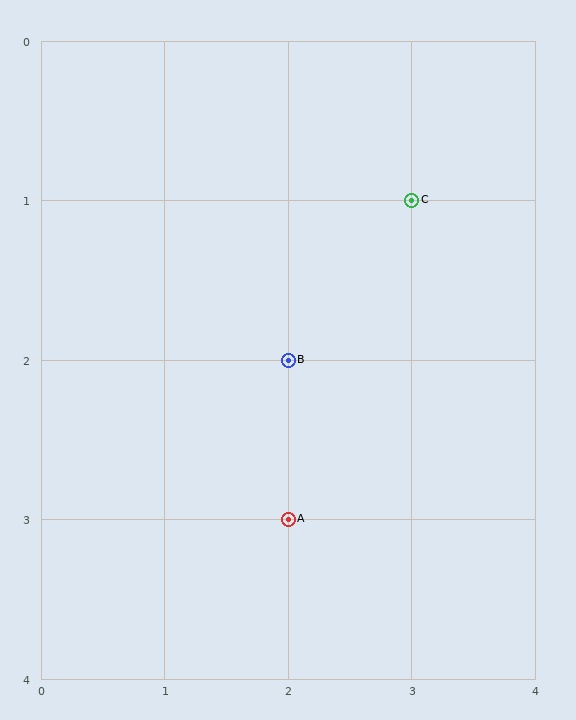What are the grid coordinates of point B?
Point B is at grid coordinates (2, 2).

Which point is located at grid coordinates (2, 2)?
Point B is at (2, 2).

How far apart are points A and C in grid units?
Points A and C are 1 column and 2 rows apart (about 2.2 grid units diagonally).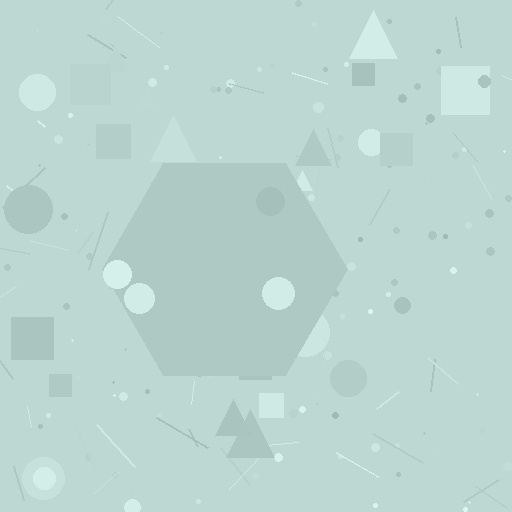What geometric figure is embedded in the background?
A hexagon is embedded in the background.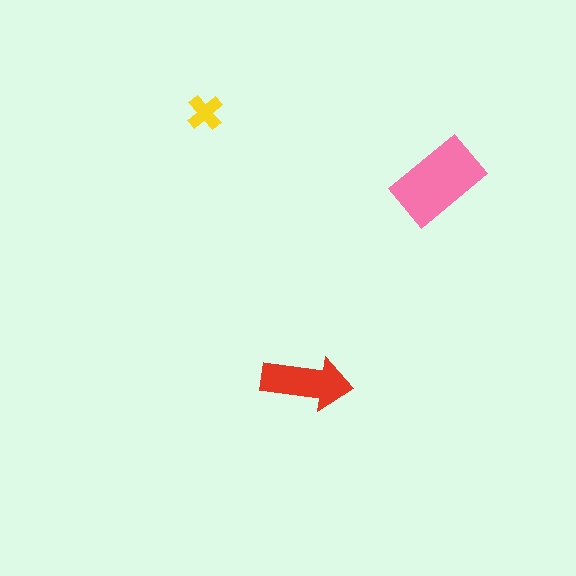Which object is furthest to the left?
The yellow cross is leftmost.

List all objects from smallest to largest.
The yellow cross, the red arrow, the pink rectangle.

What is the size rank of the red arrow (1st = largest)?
2nd.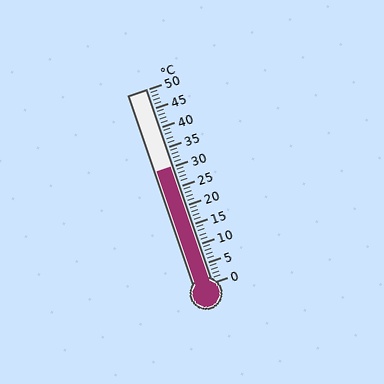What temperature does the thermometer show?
The thermometer shows approximately 30°C.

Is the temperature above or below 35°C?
The temperature is below 35°C.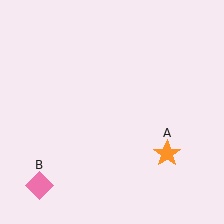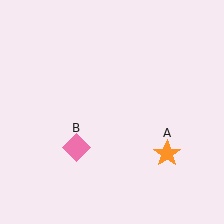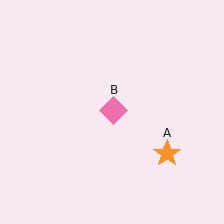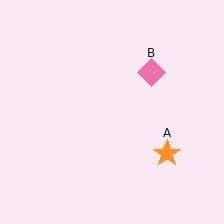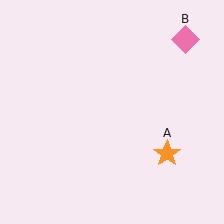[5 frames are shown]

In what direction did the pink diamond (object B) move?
The pink diamond (object B) moved up and to the right.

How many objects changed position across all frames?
1 object changed position: pink diamond (object B).